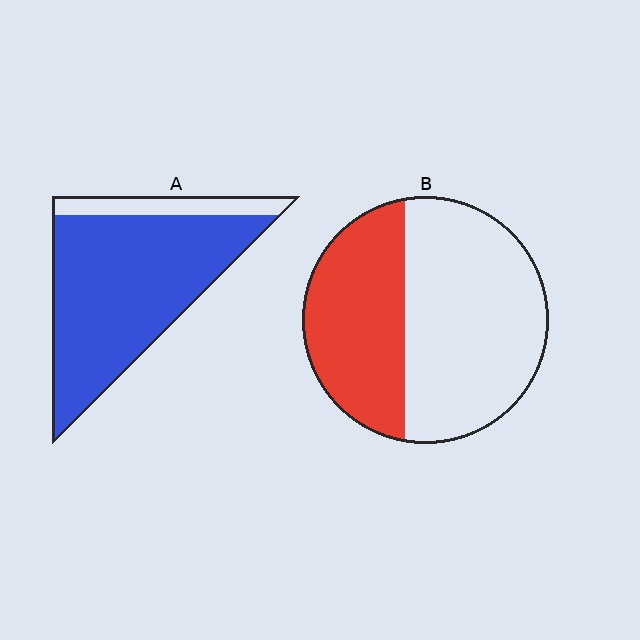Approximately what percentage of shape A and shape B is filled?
A is approximately 85% and B is approximately 40%.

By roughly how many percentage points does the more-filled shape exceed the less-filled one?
By roughly 45 percentage points (A over B).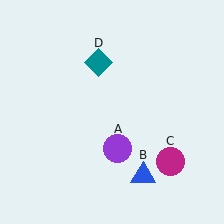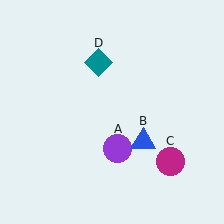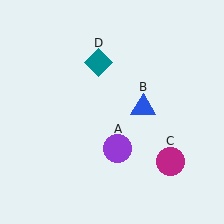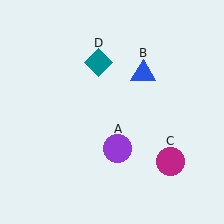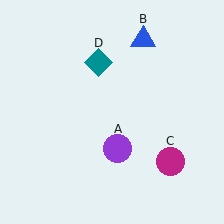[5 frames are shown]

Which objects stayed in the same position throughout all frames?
Purple circle (object A) and magenta circle (object C) and teal diamond (object D) remained stationary.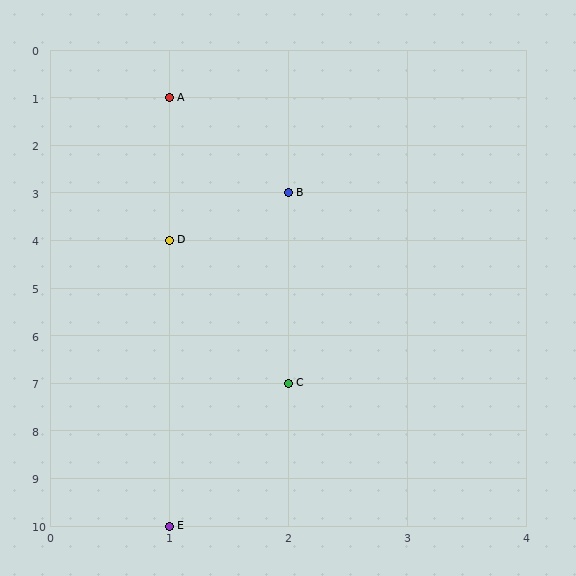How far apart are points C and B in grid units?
Points C and B are 4 rows apart.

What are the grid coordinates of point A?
Point A is at grid coordinates (1, 1).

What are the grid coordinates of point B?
Point B is at grid coordinates (2, 3).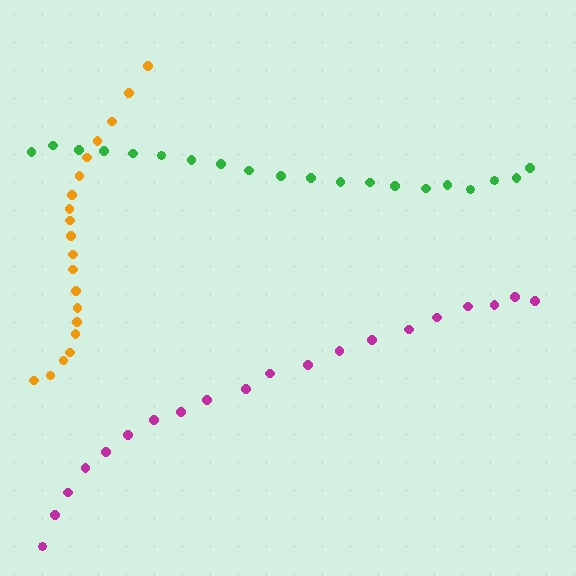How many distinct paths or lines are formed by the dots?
There are 3 distinct paths.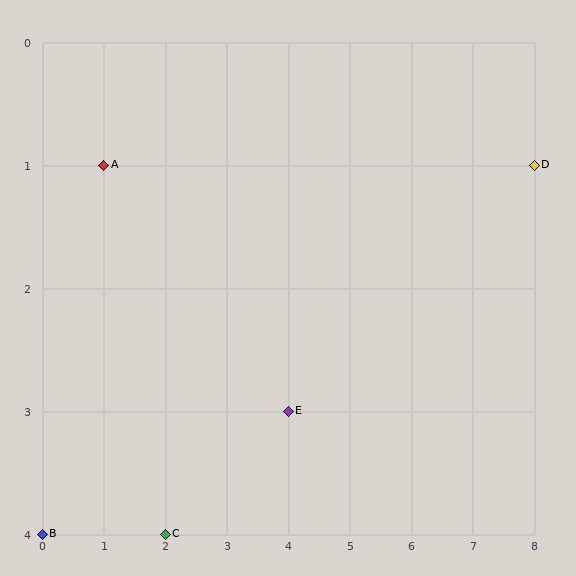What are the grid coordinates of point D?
Point D is at grid coordinates (8, 1).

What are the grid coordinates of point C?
Point C is at grid coordinates (2, 4).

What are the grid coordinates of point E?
Point E is at grid coordinates (4, 3).